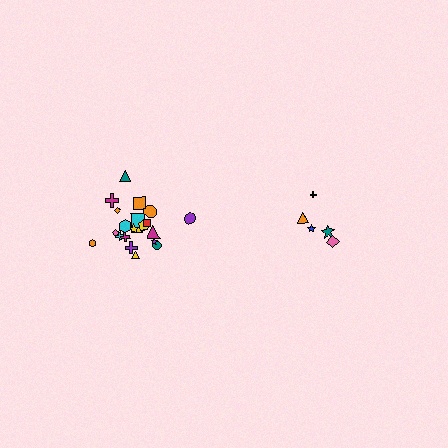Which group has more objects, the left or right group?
The left group.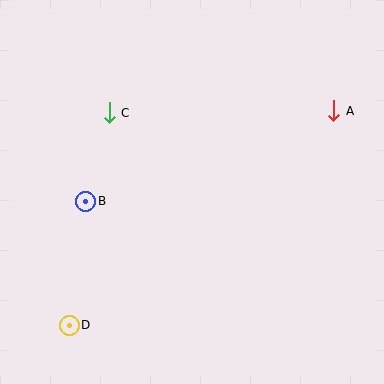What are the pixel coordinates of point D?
Point D is at (69, 325).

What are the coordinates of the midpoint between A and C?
The midpoint between A and C is at (222, 112).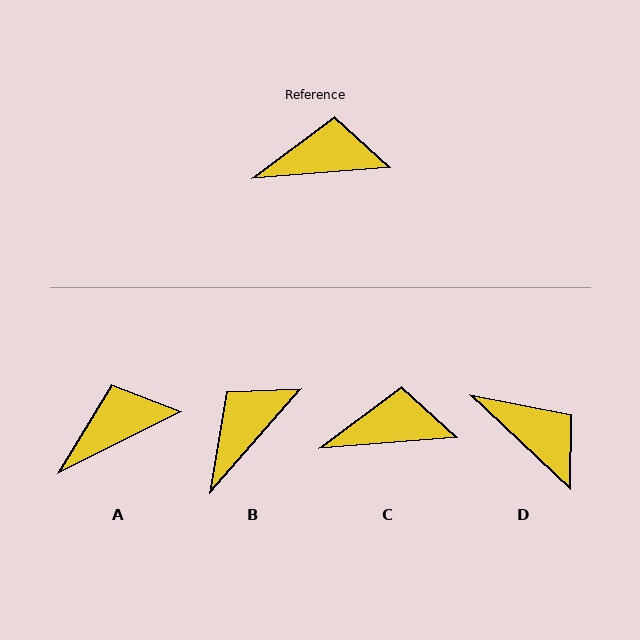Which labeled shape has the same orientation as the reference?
C.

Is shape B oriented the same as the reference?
No, it is off by about 44 degrees.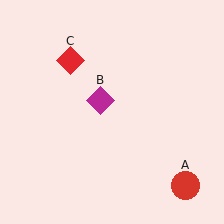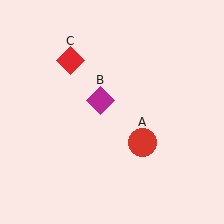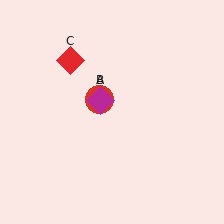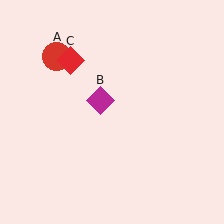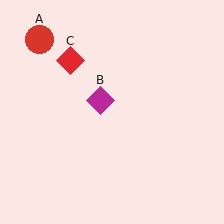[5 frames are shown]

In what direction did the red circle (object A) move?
The red circle (object A) moved up and to the left.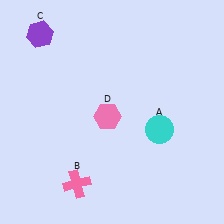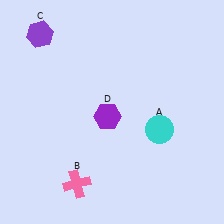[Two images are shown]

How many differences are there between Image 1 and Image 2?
There is 1 difference between the two images.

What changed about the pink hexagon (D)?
In Image 1, D is pink. In Image 2, it changed to purple.